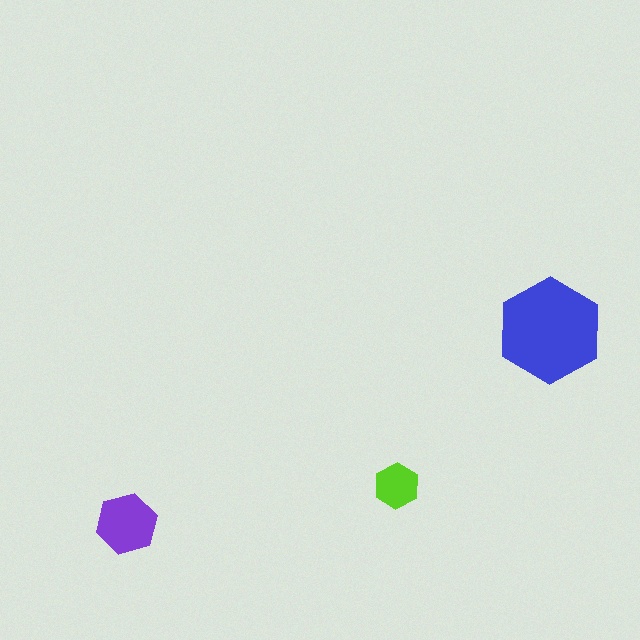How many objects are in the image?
There are 3 objects in the image.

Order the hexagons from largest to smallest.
the blue one, the purple one, the lime one.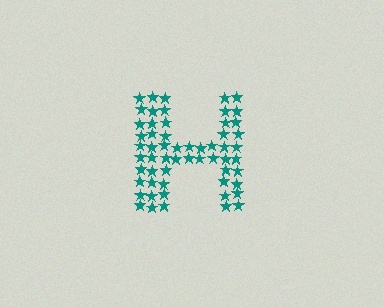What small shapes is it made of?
It is made of small stars.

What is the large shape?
The large shape is the letter H.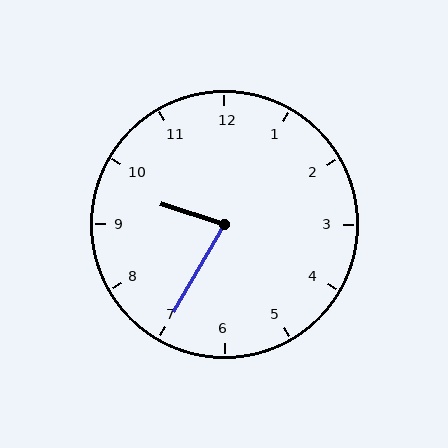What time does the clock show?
9:35.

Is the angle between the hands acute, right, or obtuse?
It is acute.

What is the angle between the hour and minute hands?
Approximately 78 degrees.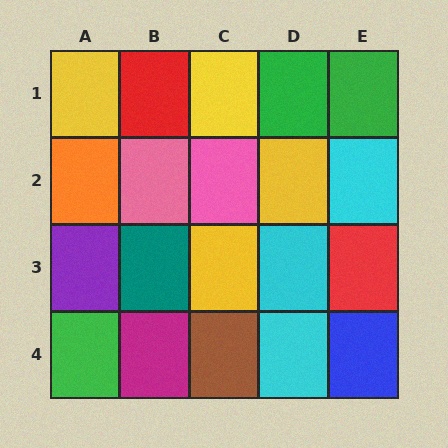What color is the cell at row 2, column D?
Yellow.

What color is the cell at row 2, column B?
Pink.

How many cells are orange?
1 cell is orange.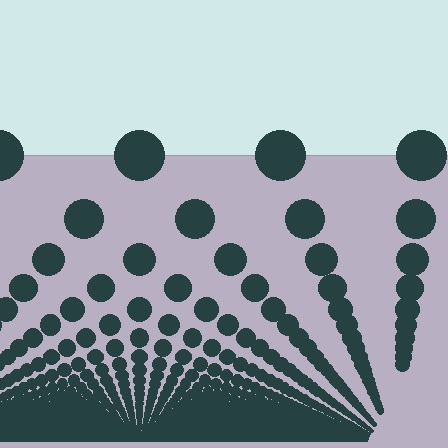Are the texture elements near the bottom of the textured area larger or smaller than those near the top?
Smaller. The gradient is inverted — elements near the bottom are smaller and denser.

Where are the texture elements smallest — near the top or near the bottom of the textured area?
Near the bottom.